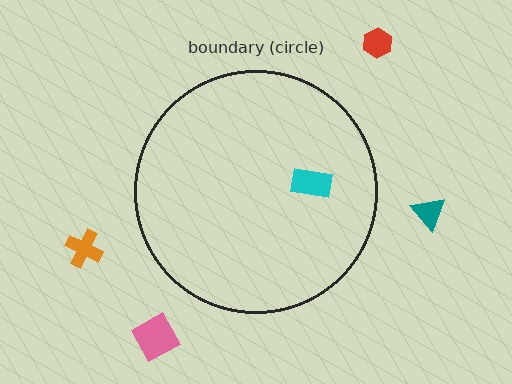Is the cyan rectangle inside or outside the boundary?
Inside.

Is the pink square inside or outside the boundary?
Outside.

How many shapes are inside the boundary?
1 inside, 4 outside.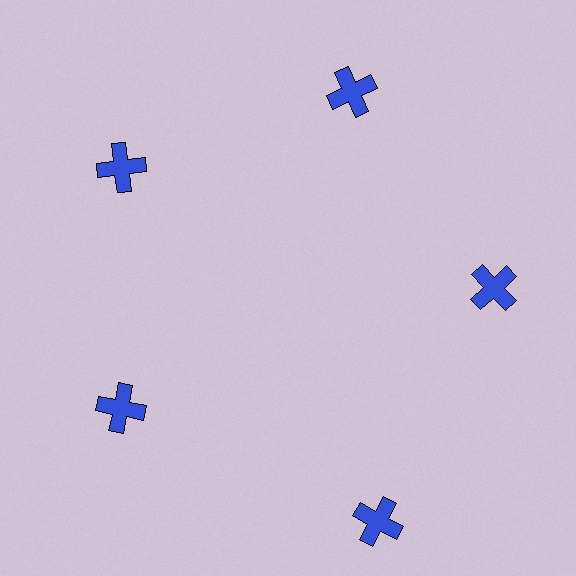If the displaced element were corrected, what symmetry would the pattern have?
It would have 5-fold rotational symmetry — the pattern would map onto itself every 72 degrees.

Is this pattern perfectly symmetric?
No. The 5 blue crosses are arranged in a ring, but one element near the 5 o'clock position is pushed outward from the center, breaking the 5-fold rotational symmetry.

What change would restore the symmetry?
The symmetry would be restored by moving it inward, back onto the ring so that all 5 crosses sit at equal angles and equal distance from the center.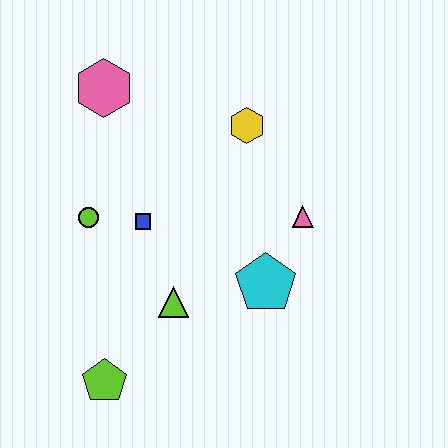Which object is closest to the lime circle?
The blue square is closest to the lime circle.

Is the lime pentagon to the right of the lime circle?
Yes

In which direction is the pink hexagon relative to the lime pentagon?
The pink hexagon is above the lime pentagon.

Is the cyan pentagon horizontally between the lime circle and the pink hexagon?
No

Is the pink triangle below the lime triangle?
No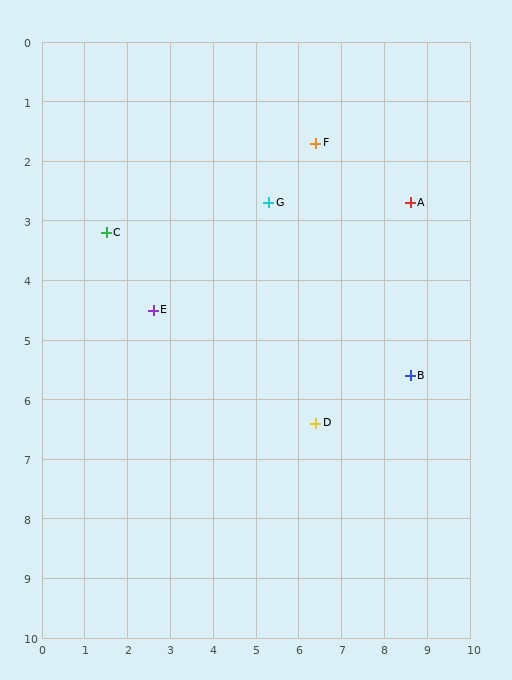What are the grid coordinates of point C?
Point C is at approximately (1.5, 3.2).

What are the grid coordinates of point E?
Point E is at approximately (2.6, 4.5).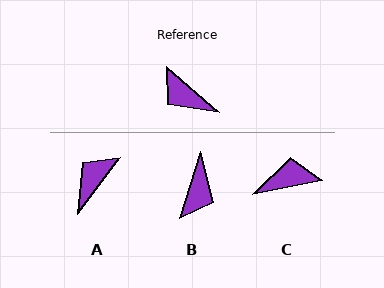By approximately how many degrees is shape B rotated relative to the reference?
Approximately 113 degrees counter-clockwise.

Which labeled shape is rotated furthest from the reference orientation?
C, about 128 degrees away.